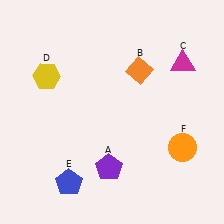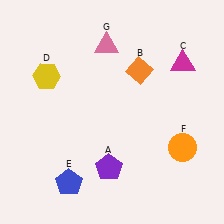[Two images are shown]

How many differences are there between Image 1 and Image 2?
There is 1 difference between the two images.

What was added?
A pink triangle (G) was added in Image 2.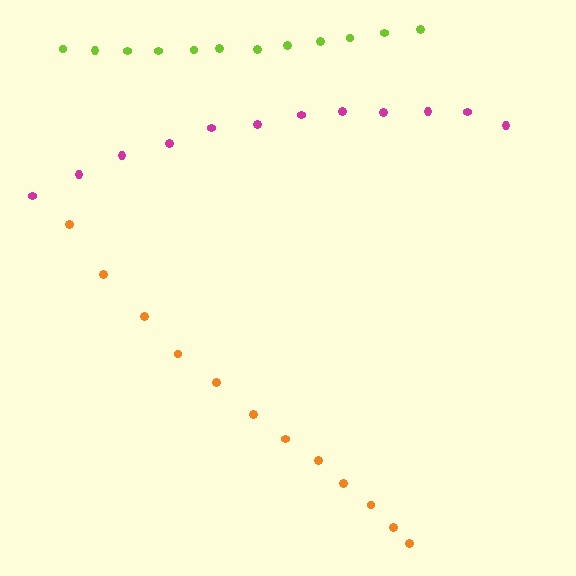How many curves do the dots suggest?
There are 3 distinct paths.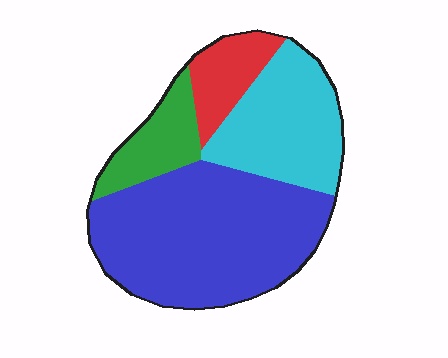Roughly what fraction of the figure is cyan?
Cyan covers 26% of the figure.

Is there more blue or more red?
Blue.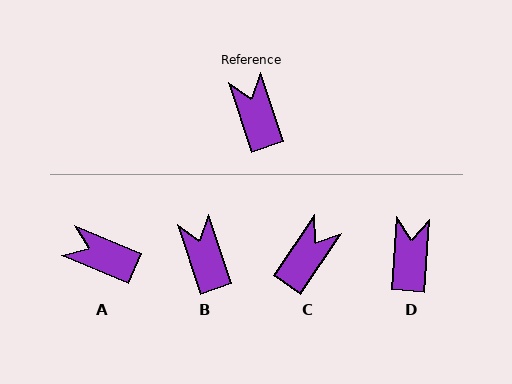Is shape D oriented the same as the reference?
No, it is off by about 23 degrees.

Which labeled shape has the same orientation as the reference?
B.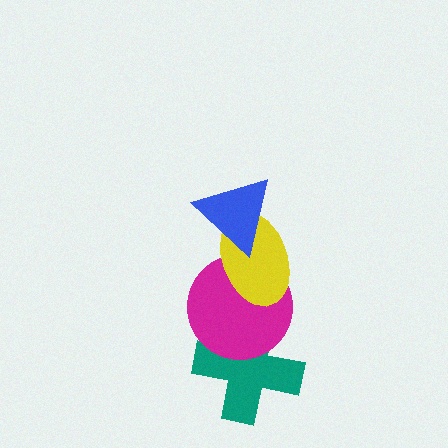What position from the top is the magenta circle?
The magenta circle is 3rd from the top.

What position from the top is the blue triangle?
The blue triangle is 1st from the top.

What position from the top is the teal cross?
The teal cross is 4th from the top.